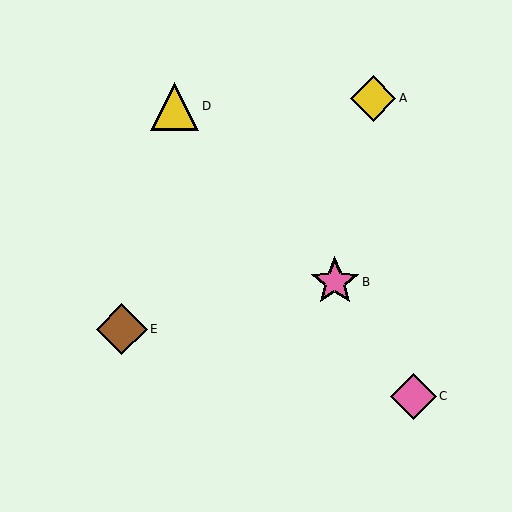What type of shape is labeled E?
Shape E is a brown diamond.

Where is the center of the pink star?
The center of the pink star is at (335, 282).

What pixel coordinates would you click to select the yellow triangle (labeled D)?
Click at (175, 106) to select the yellow triangle D.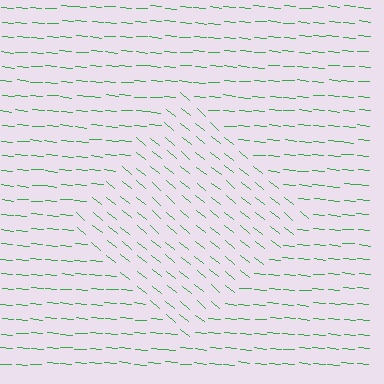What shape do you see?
I see a diamond.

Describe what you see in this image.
The image is filled with small green line segments. A diamond region in the image has lines oriented differently from the surrounding lines, creating a visible texture boundary.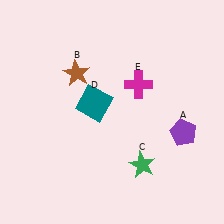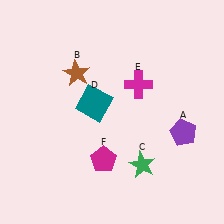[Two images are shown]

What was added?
A magenta pentagon (F) was added in Image 2.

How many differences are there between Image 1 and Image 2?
There is 1 difference between the two images.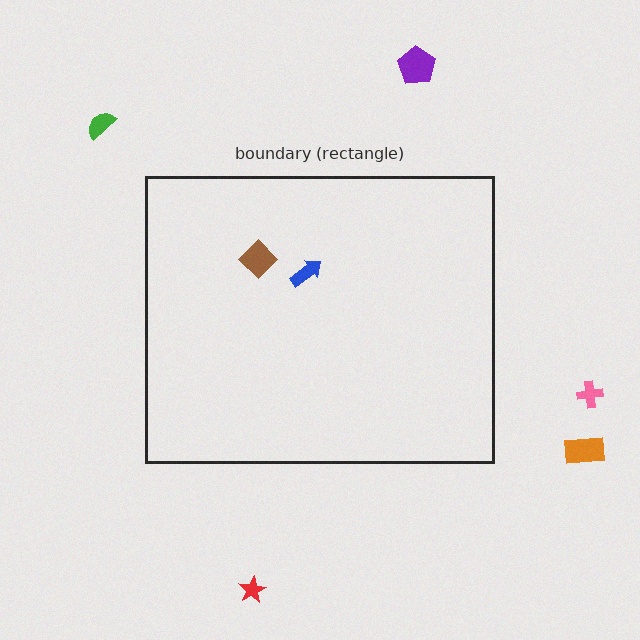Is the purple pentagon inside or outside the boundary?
Outside.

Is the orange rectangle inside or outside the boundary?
Outside.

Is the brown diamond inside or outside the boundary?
Inside.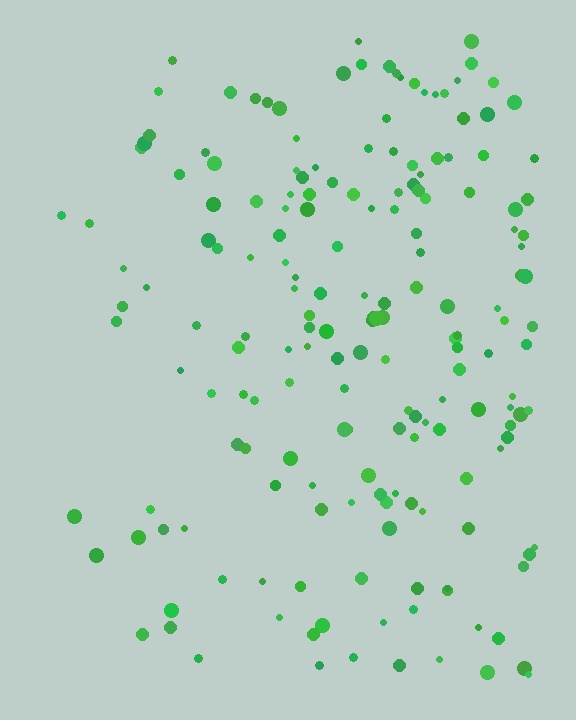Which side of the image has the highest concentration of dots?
The right.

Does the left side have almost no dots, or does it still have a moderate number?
Still a moderate number, just noticeably fewer than the right.